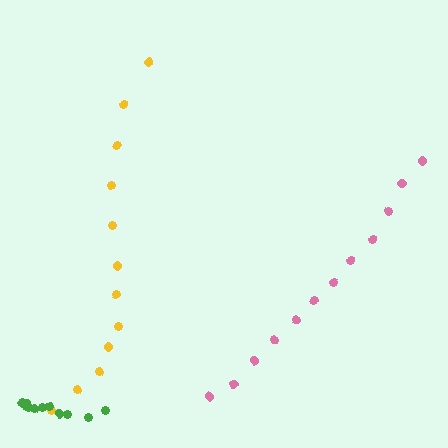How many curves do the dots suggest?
There are 3 distinct paths.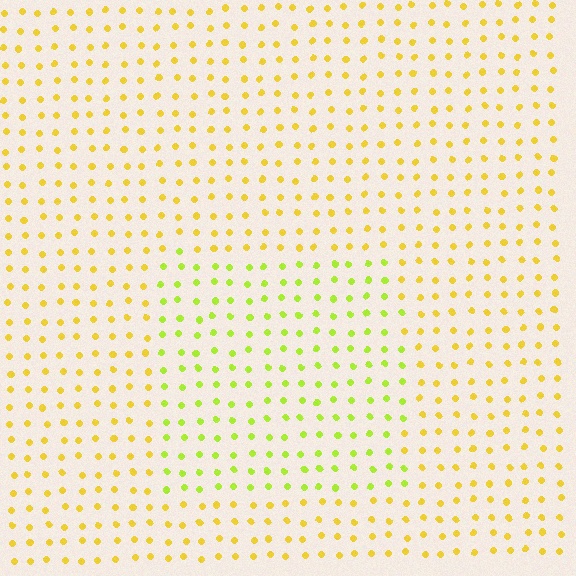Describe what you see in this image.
The image is filled with small yellow elements in a uniform arrangement. A rectangle-shaped region is visible where the elements are tinted to a slightly different hue, forming a subtle color boundary.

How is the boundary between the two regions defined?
The boundary is defined purely by a slight shift in hue (about 32 degrees). Spacing, size, and orientation are identical on both sides.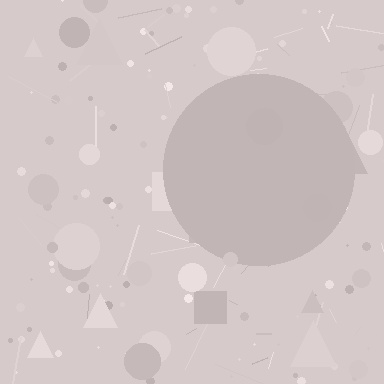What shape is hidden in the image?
A circle is hidden in the image.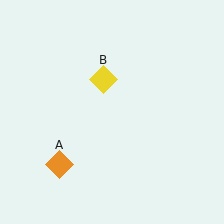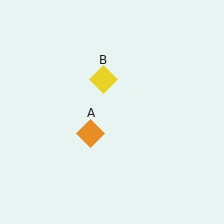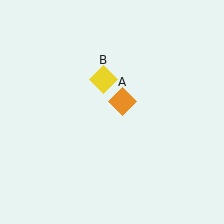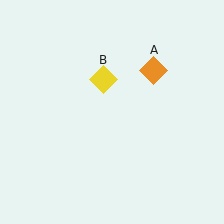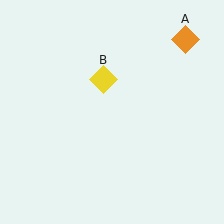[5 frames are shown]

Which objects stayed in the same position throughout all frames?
Yellow diamond (object B) remained stationary.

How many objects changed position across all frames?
1 object changed position: orange diamond (object A).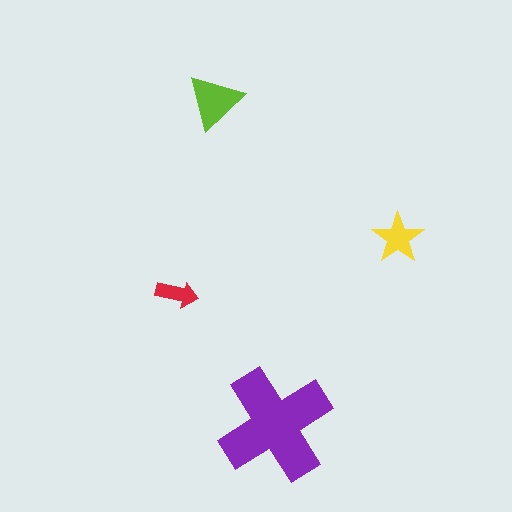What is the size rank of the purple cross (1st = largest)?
1st.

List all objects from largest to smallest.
The purple cross, the lime triangle, the yellow star, the red arrow.